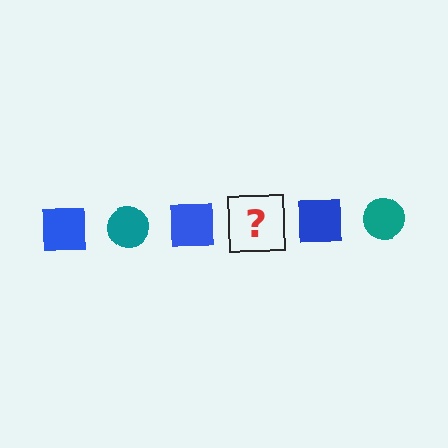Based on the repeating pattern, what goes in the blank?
The blank should be a teal circle.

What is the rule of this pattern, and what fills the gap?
The rule is that the pattern alternates between blue square and teal circle. The gap should be filled with a teal circle.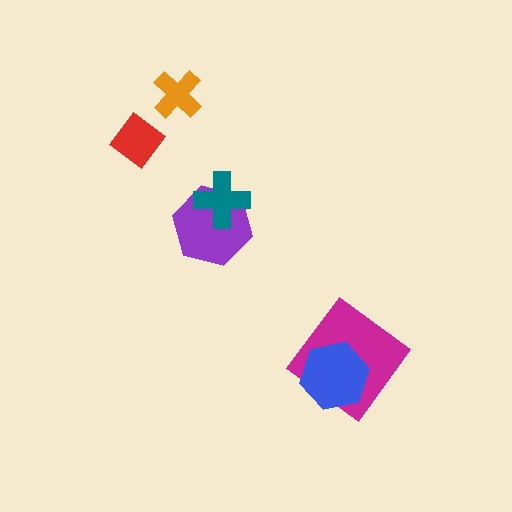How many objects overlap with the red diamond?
0 objects overlap with the red diamond.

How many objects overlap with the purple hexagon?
1 object overlaps with the purple hexagon.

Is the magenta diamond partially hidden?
Yes, it is partially covered by another shape.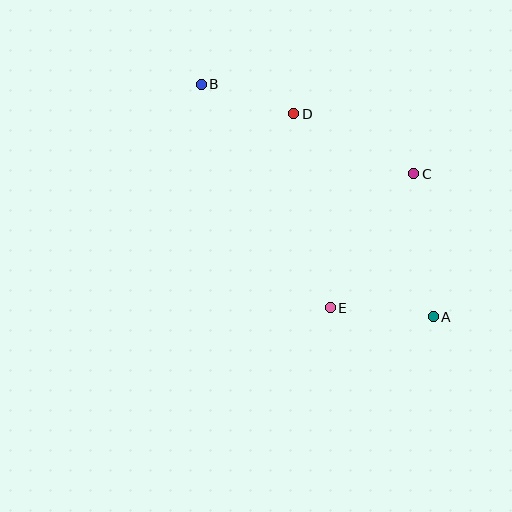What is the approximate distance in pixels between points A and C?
The distance between A and C is approximately 144 pixels.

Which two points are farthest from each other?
Points A and B are farthest from each other.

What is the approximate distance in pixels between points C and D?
The distance between C and D is approximately 134 pixels.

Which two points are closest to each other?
Points B and D are closest to each other.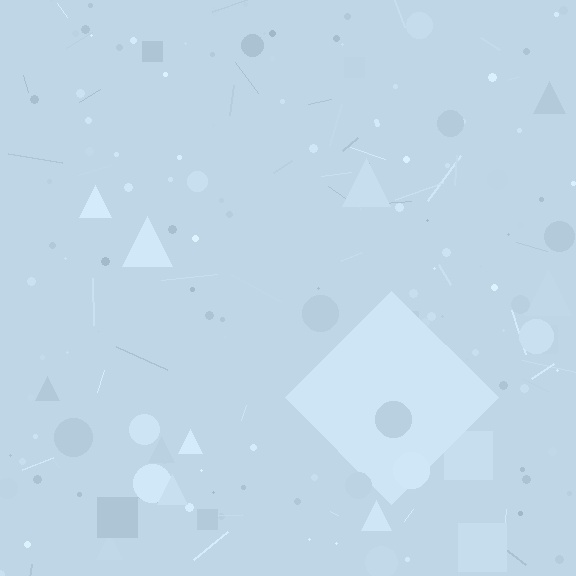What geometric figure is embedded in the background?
A diamond is embedded in the background.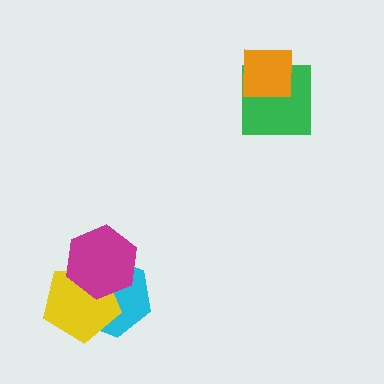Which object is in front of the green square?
The orange square is in front of the green square.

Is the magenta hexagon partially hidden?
No, no other shape covers it.